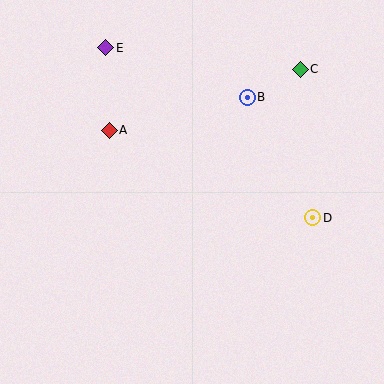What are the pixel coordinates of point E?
Point E is at (106, 48).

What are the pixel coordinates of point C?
Point C is at (300, 69).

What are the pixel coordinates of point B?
Point B is at (247, 97).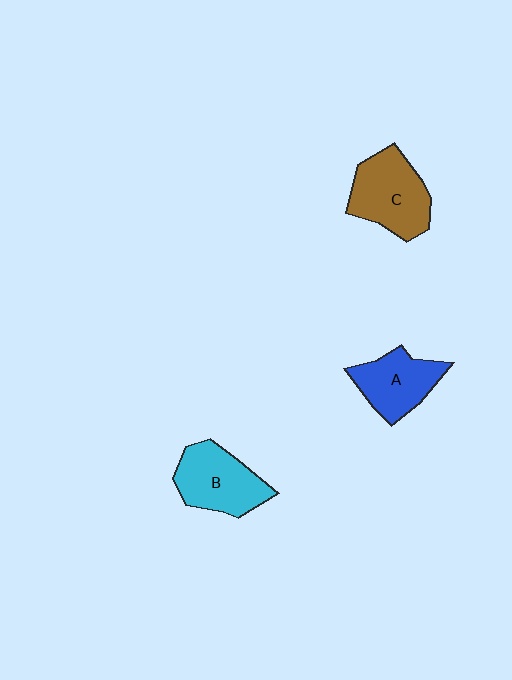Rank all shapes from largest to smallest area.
From largest to smallest: C (brown), B (cyan), A (blue).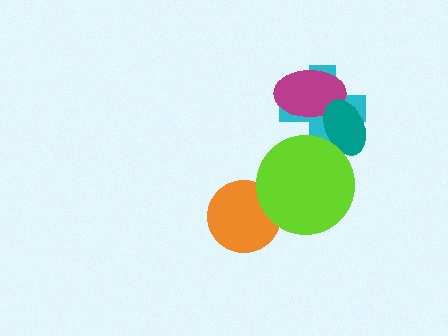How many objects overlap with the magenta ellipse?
2 objects overlap with the magenta ellipse.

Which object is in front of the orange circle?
The lime circle is in front of the orange circle.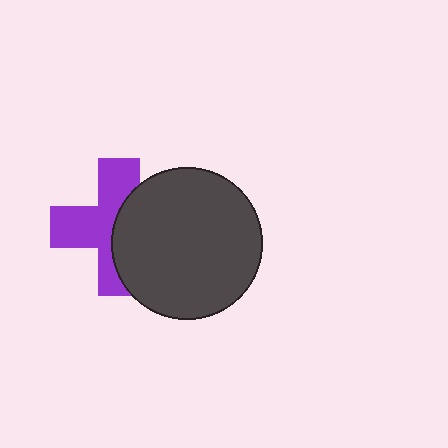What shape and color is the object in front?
The object in front is a dark gray circle.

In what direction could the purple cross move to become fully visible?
The purple cross could move left. That would shift it out from behind the dark gray circle entirely.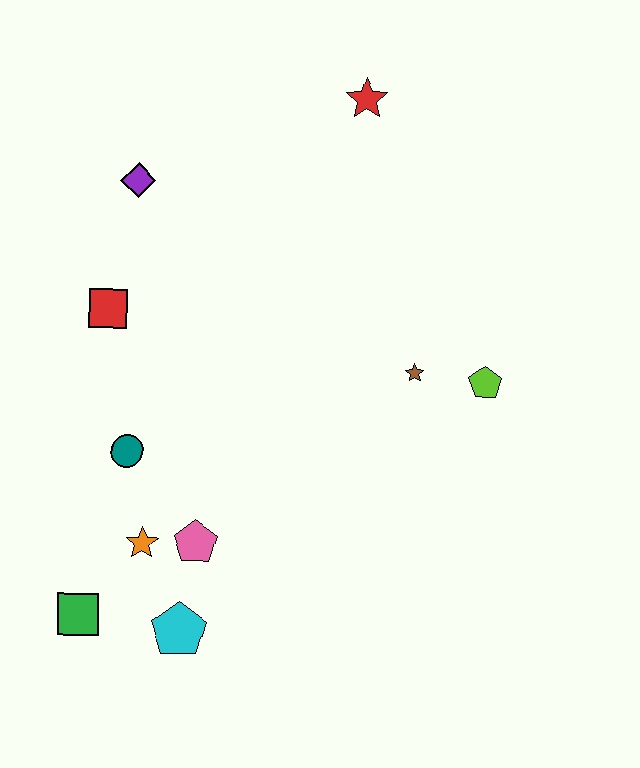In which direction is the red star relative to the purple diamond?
The red star is to the right of the purple diamond.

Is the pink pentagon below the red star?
Yes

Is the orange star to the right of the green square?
Yes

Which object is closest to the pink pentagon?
The orange star is closest to the pink pentagon.